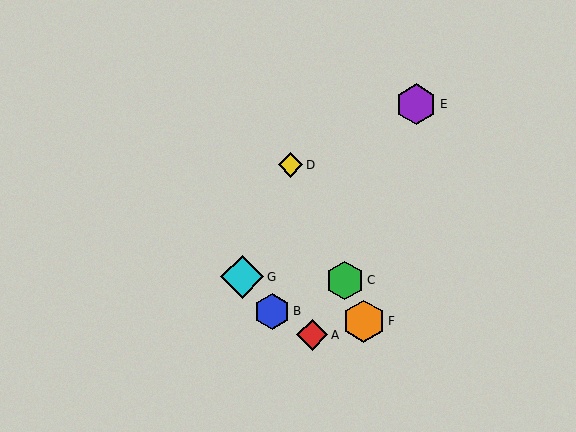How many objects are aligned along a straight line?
3 objects (C, D, F) are aligned along a straight line.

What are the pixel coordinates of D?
Object D is at (291, 165).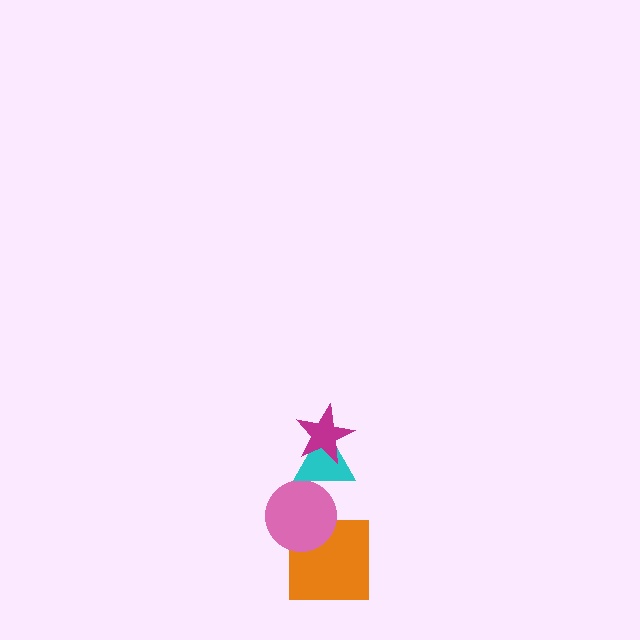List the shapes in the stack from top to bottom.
From top to bottom: the magenta star, the cyan triangle, the pink circle, the orange square.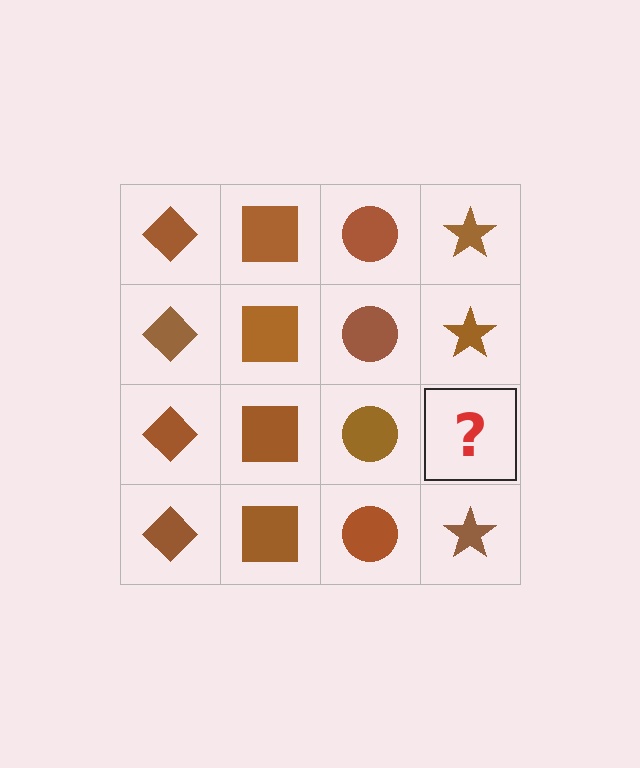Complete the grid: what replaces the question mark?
The question mark should be replaced with a brown star.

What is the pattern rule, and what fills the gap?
The rule is that each column has a consistent shape. The gap should be filled with a brown star.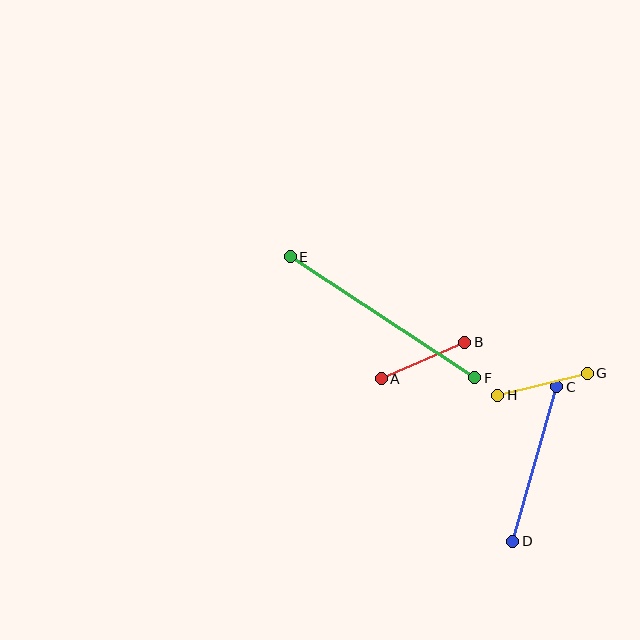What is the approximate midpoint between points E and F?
The midpoint is at approximately (382, 317) pixels.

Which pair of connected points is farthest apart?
Points E and F are farthest apart.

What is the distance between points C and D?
The distance is approximately 160 pixels.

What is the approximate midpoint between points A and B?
The midpoint is at approximately (423, 361) pixels.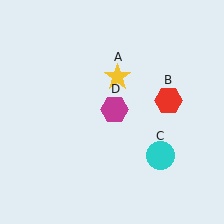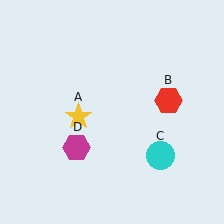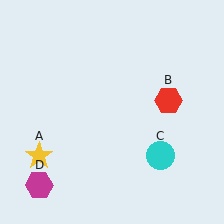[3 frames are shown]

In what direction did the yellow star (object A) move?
The yellow star (object A) moved down and to the left.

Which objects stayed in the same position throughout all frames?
Red hexagon (object B) and cyan circle (object C) remained stationary.